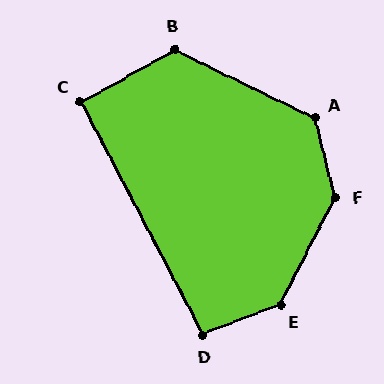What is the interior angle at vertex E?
Approximately 138 degrees (obtuse).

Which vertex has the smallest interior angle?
C, at approximately 91 degrees.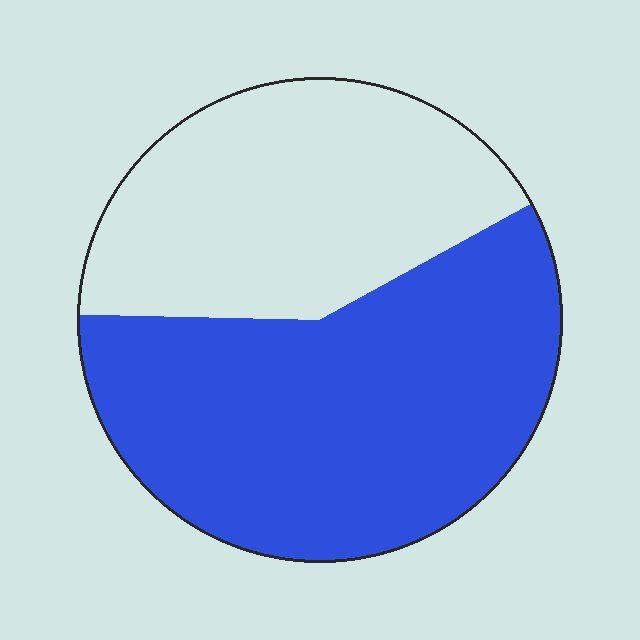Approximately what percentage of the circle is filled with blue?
Approximately 60%.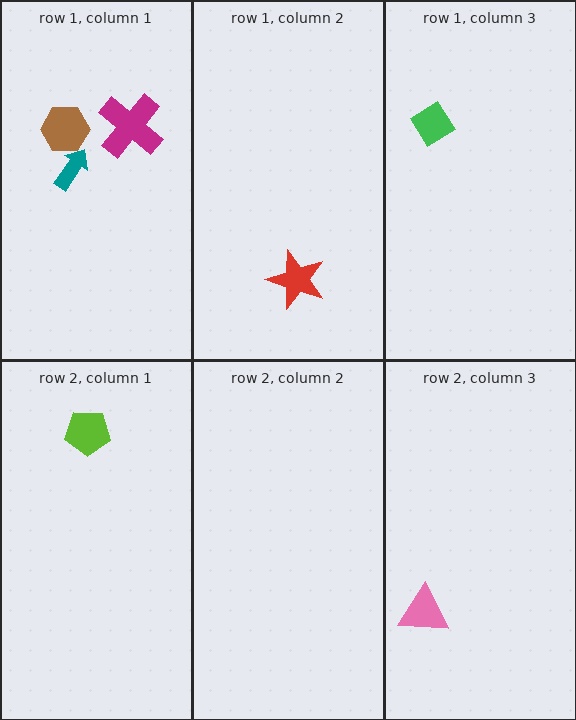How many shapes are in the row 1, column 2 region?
1.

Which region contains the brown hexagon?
The row 1, column 1 region.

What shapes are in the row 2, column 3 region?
The pink triangle.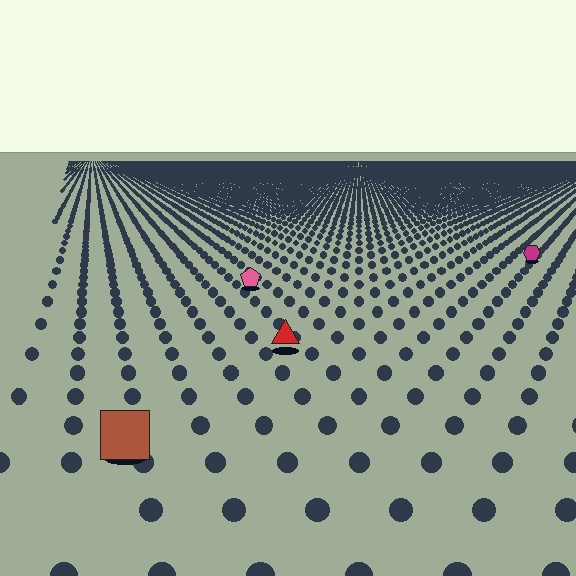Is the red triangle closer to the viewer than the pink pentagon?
Yes. The red triangle is closer — you can tell from the texture gradient: the ground texture is coarser near it.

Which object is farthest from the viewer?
The magenta hexagon is farthest from the viewer. It appears smaller and the ground texture around it is denser.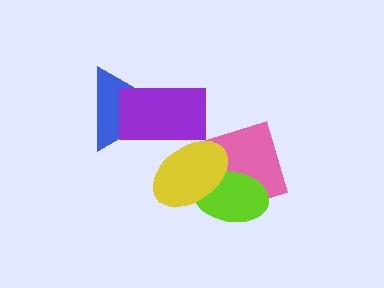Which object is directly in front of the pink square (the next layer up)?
The lime ellipse is directly in front of the pink square.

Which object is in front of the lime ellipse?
The yellow ellipse is in front of the lime ellipse.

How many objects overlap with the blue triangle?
1 object overlaps with the blue triangle.